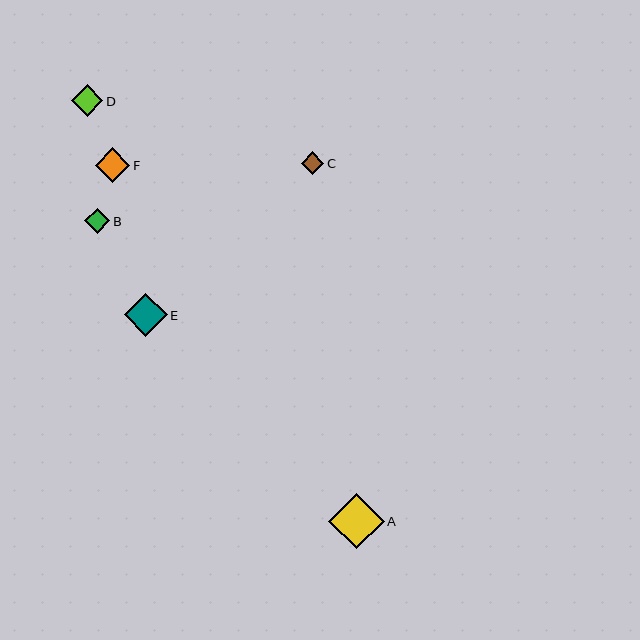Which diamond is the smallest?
Diamond C is the smallest with a size of approximately 23 pixels.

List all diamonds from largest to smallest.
From largest to smallest: A, E, F, D, B, C.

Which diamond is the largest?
Diamond A is the largest with a size of approximately 56 pixels.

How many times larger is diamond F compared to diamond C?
Diamond F is approximately 1.5 times the size of diamond C.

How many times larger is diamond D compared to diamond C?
Diamond D is approximately 1.4 times the size of diamond C.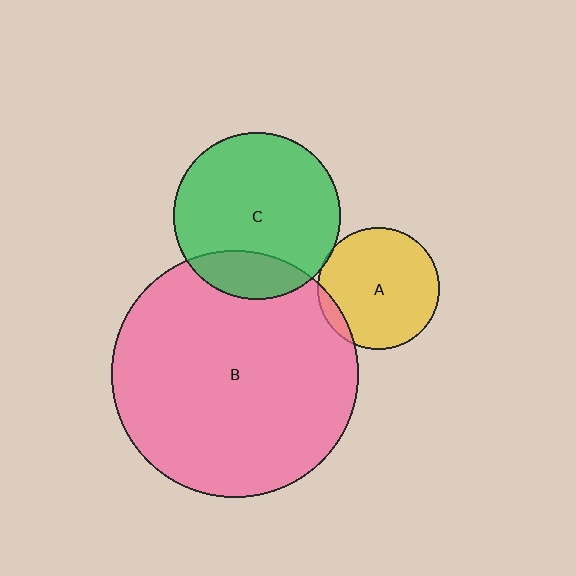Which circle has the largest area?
Circle B (pink).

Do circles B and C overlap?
Yes.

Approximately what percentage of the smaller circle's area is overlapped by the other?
Approximately 20%.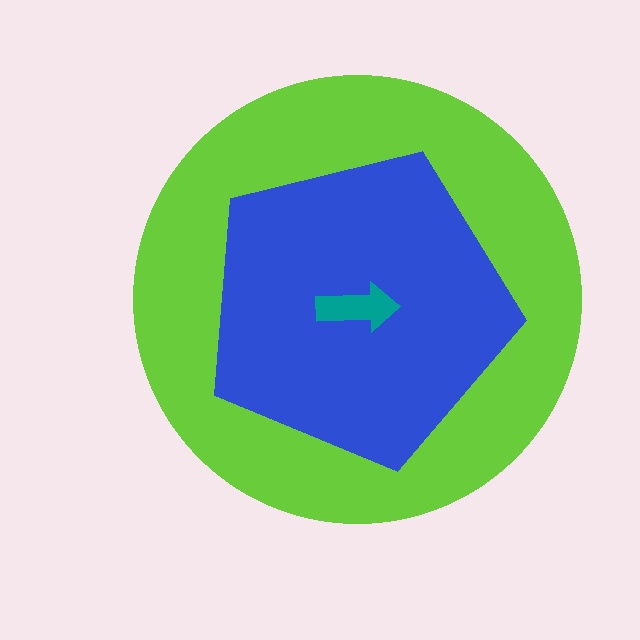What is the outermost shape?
The lime circle.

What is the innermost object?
The teal arrow.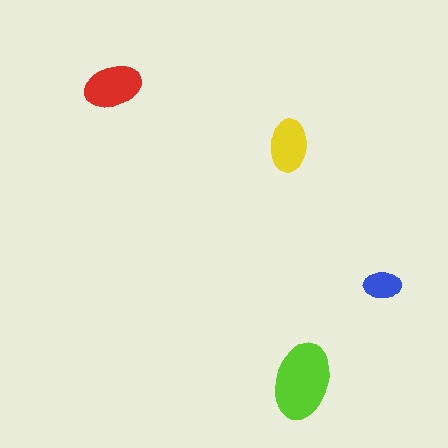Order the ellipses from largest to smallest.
the lime one, the red one, the yellow one, the blue one.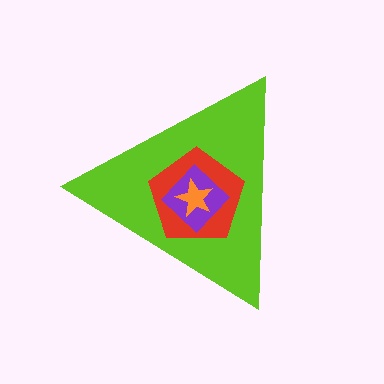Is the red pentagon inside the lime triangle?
Yes.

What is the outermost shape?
The lime triangle.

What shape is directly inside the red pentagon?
The purple diamond.